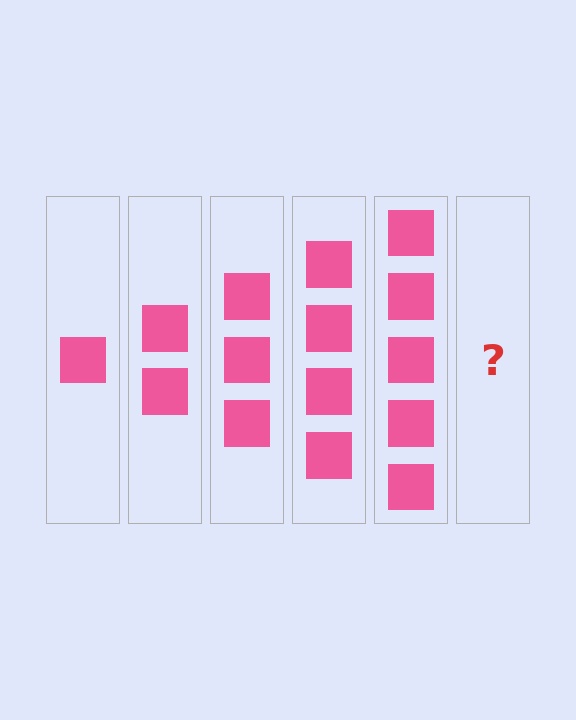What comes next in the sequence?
The next element should be 6 squares.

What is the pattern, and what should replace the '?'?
The pattern is that each step adds one more square. The '?' should be 6 squares.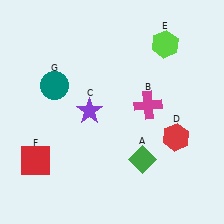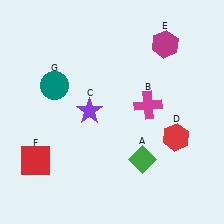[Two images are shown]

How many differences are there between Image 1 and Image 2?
There is 1 difference between the two images.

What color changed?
The hexagon (E) changed from lime in Image 1 to magenta in Image 2.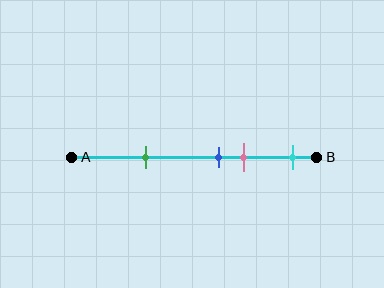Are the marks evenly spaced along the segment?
No, the marks are not evenly spaced.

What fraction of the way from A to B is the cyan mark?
The cyan mark is approximately 90% (0.9) of the way from A to B.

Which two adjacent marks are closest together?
The blue and pink marks are the closest adjacent pair.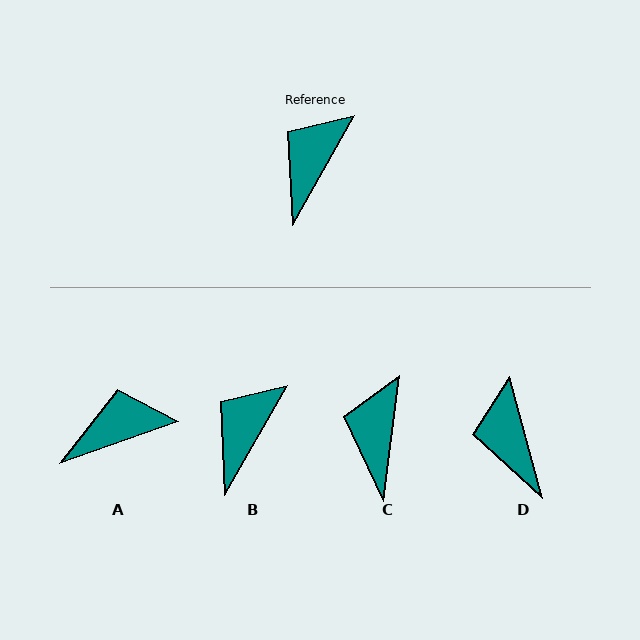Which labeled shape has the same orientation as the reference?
B.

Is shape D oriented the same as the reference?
No, it is off by about 45 degrees.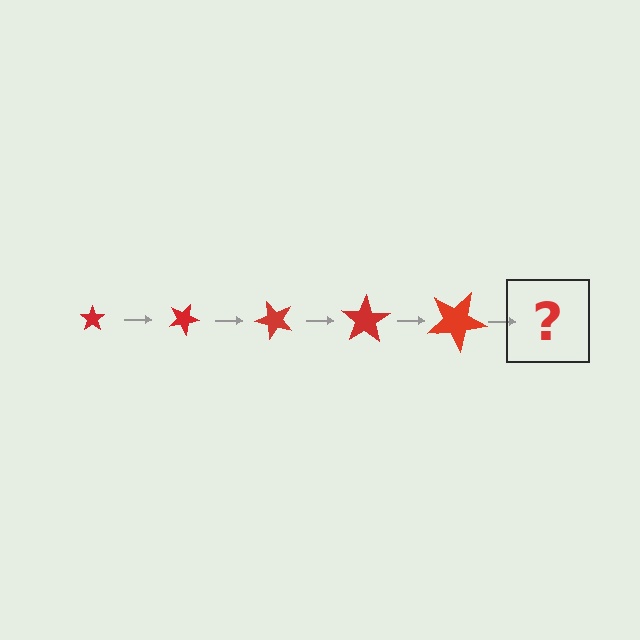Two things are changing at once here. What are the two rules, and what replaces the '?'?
The two rules are that the star grows larger each step and it rotates 25 degrees each step. The '?' should be a star, larger than the previous one and rotated 125 degrees from the start.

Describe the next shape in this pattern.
It should be a star, larger than the previous one and rotated 125 degrees from the start.